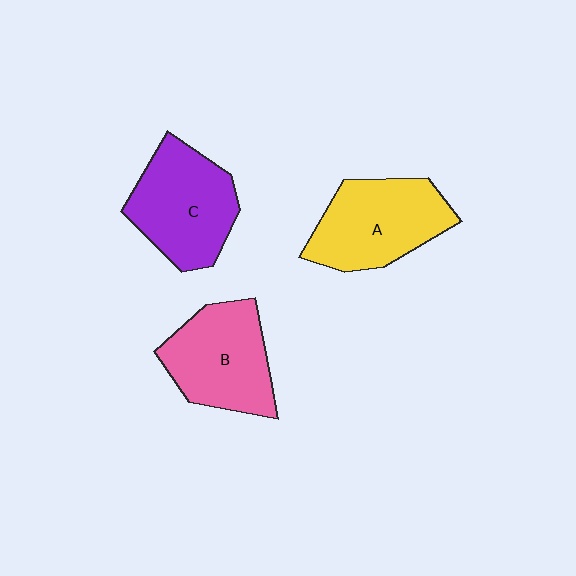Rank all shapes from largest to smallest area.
From largest to smallest: C (purple), A (yellow), B (pink).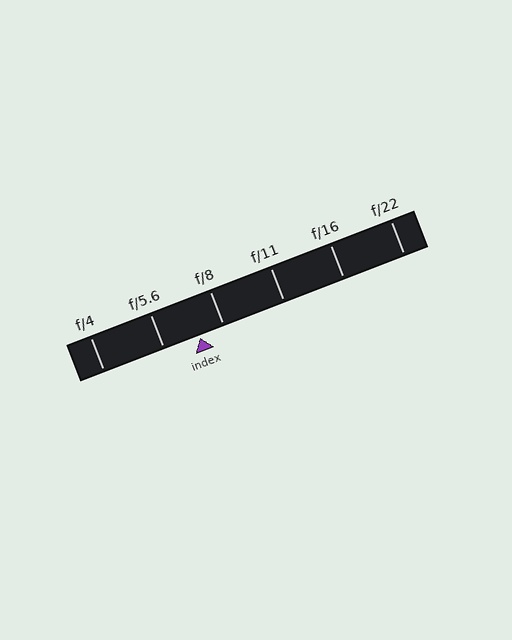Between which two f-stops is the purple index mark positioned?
The index mark is between f/5.6 and f/8.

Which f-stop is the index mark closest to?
The index mark is closest to f/8.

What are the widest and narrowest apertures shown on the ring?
The widest aperture shown is f/4 and the narrowest is f/22.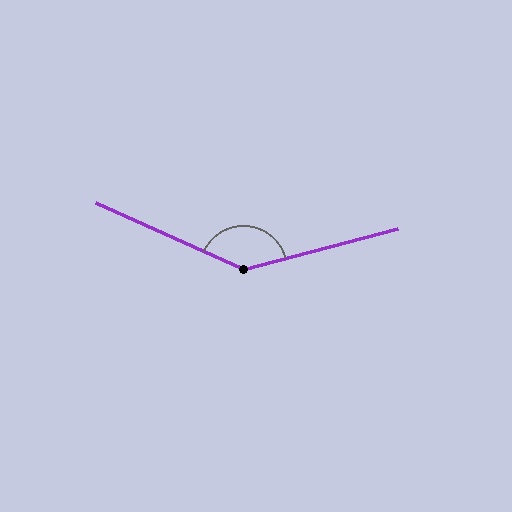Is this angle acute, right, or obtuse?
It is obtuse.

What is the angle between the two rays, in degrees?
Approximately 141 degrees.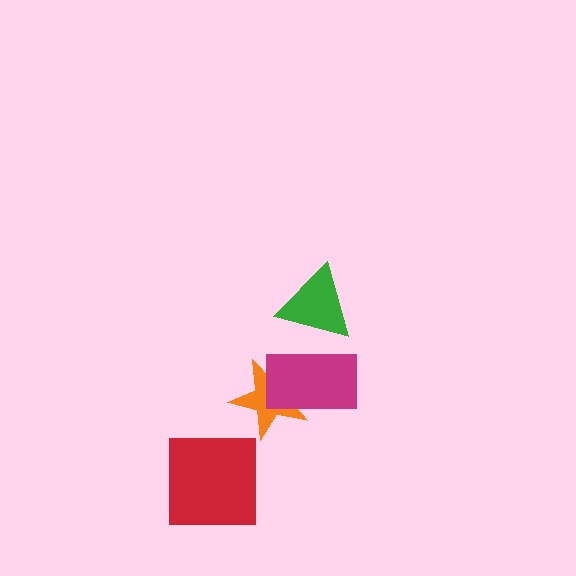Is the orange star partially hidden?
Yes, it is partially covered by another shape.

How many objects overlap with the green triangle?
1 object overlaps with the green triangle.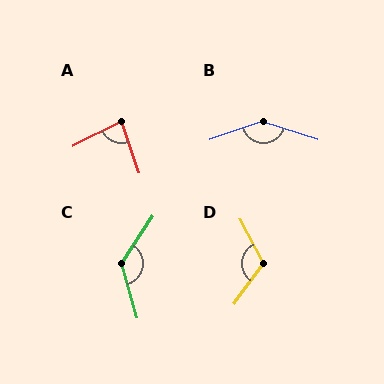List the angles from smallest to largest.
A (82°), D (115°), C (131°), B (143°).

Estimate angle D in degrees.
Approximately 115 degrees.